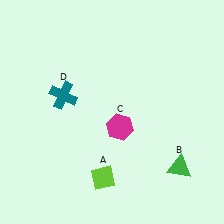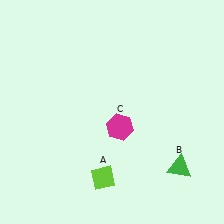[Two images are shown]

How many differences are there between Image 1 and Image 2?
There is 1 difference between the two images.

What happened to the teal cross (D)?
The teal cross (D) was removed in Image 2. It was in the top-left area of Image 1.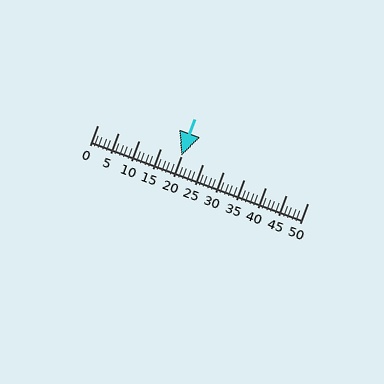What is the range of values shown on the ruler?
The ruler shows values from 0 to 50.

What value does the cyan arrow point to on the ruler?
The cyan arrow points to approximately 20.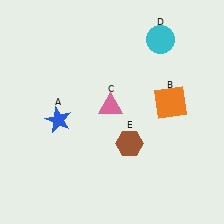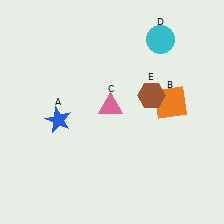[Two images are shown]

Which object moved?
The brown hexagon (E) moved up.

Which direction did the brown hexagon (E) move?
The brown hexagon (E) moved up.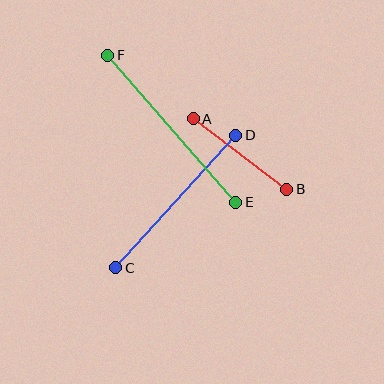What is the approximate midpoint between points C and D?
The midpoint is at approximately (176, 201) pixels.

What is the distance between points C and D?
The distance is approximately 179 pixels.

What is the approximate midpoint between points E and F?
The midpoint is at approximately (172, 129) pixels.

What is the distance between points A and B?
The distance is approximately 117 pixels.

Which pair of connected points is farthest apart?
Points E and F are farthest apart.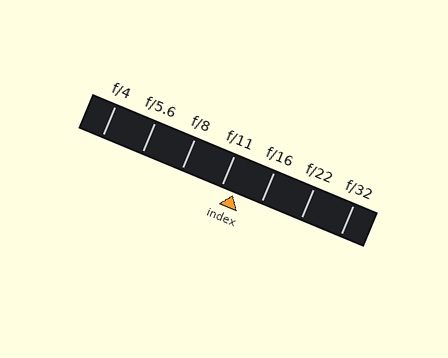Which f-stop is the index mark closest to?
The index mark is closest to f/11.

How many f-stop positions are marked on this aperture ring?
There are 7 f-stop positions marked.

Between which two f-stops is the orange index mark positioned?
The index mark is between f/11 and f/16.